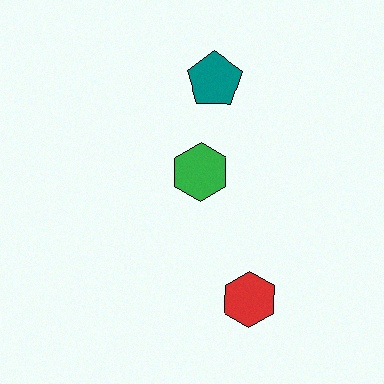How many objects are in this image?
There are 3 objects.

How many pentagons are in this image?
There is 1 pentagon.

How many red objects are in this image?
There is 1 red object.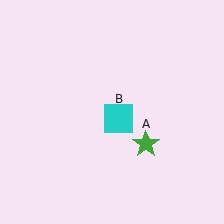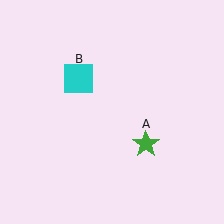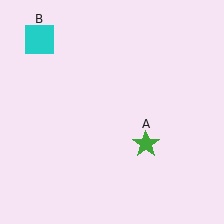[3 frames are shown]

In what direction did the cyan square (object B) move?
The cyan square (object B) moved up and to the left.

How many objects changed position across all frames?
1 object changed position: cyan square (object B).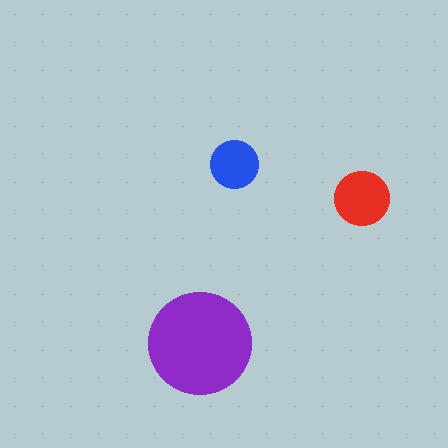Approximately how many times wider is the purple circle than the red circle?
About 2 times wider.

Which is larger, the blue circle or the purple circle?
The purple one.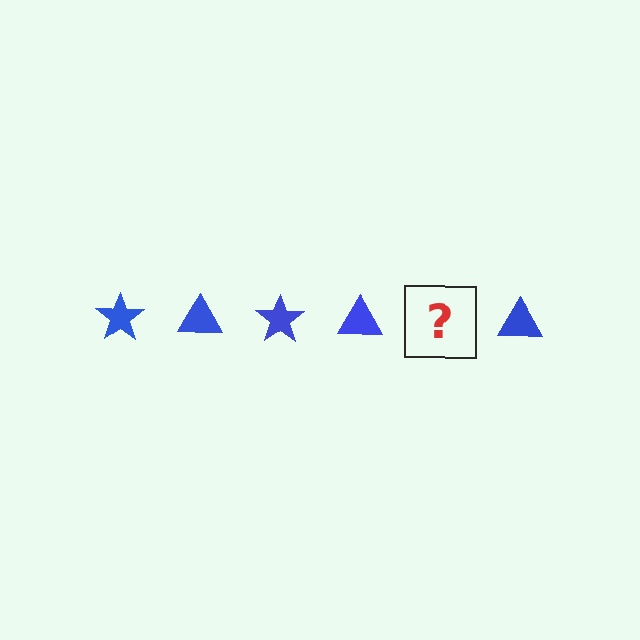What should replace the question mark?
The question mark should be replaced with a blue star.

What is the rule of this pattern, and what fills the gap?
The rule is that the pattern cycles through star, triangle shapes in blue. The gap should be filled with a blue star.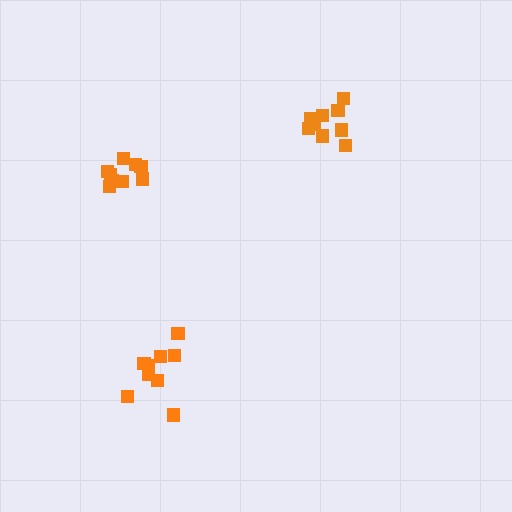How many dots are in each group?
Group 1: 9 dots, Group 2: 9 dots, Group 3: 9 dots (27 total).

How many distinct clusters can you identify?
There are 3 distinct clusters.